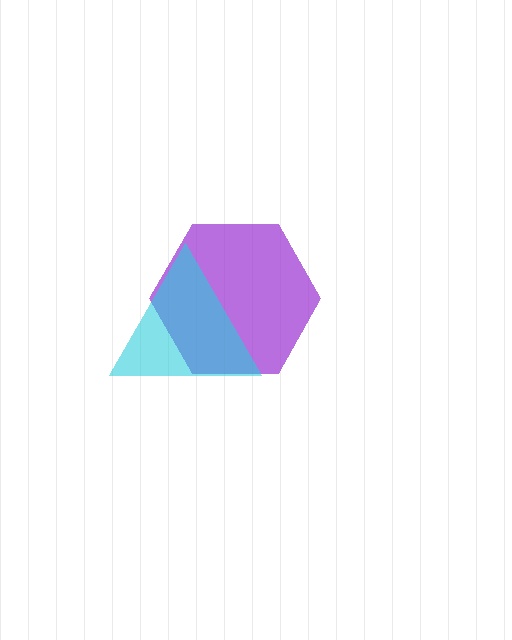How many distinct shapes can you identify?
There are 2 distinct shapes: a purple hexagon, a cyan triangle.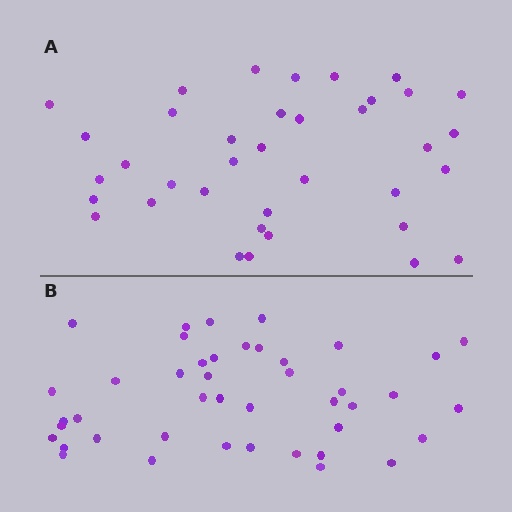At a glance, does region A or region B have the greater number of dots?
Region B (the bottom region) has more dots.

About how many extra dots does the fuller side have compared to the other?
Region B has about 6 more dots than region A.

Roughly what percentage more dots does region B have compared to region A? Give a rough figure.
About 15% more.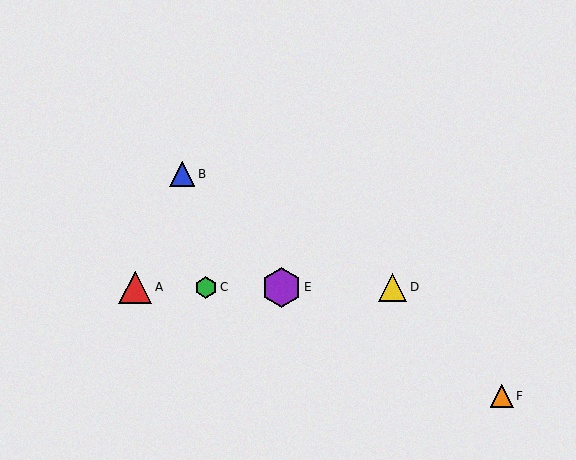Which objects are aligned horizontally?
Objects A, C, D, E are aligned horizontally.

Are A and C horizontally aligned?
Yes, both are at y≈287.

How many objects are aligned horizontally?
4 objects (A, C, D, E) are aligned horizontally.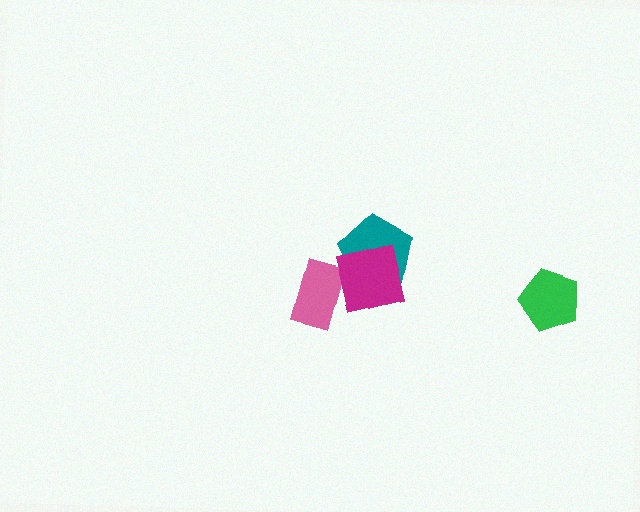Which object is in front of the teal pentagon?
The magenta square is in front of the teal pentagon.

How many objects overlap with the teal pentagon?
1 object overlaps with the teal pentagon.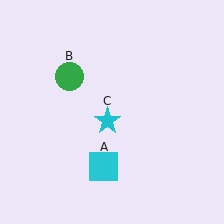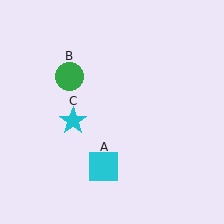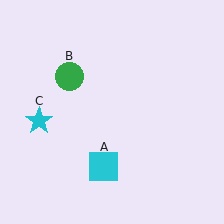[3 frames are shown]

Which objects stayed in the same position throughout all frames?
Cyan square (object A) and green circle (object B) remained stationary.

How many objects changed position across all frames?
1 object changed position: cyan star (object C).